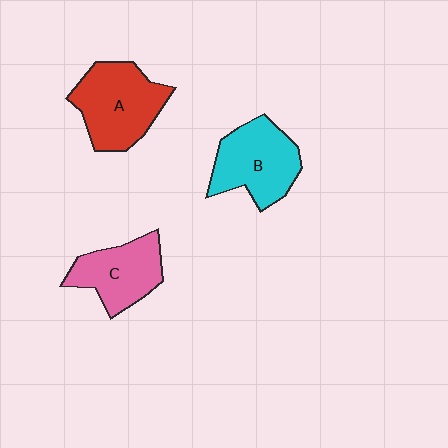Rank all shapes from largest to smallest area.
From largest to smallest: A (red), B (cyan), C (pink).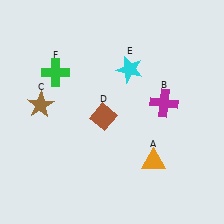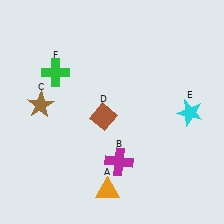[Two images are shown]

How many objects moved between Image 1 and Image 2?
3 objects moved between the two images.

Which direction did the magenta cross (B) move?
The magenta cross (B) moved down.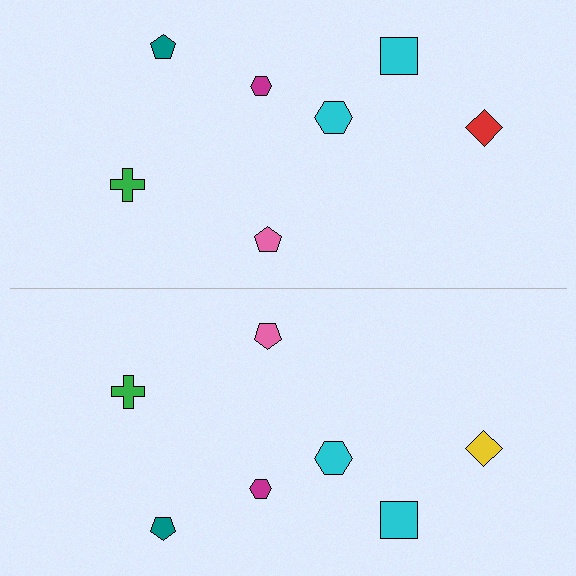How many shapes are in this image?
There are 14 shapes in this image.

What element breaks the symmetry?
The yellow diamond on the bottom side breaks the symmetry — its mirror counterpart is red.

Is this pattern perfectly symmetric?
No, the pattern is not perfectly symmetric. The yellow diamond on the bottom side breaks the symmetry — its mirror counterpart is red.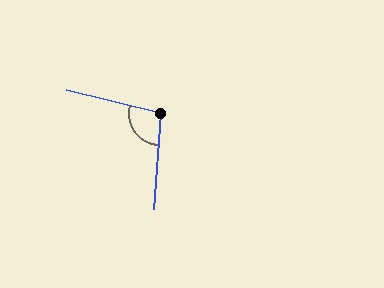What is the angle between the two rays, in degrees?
Approximately 100 degrees.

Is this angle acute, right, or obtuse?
It is obtuse.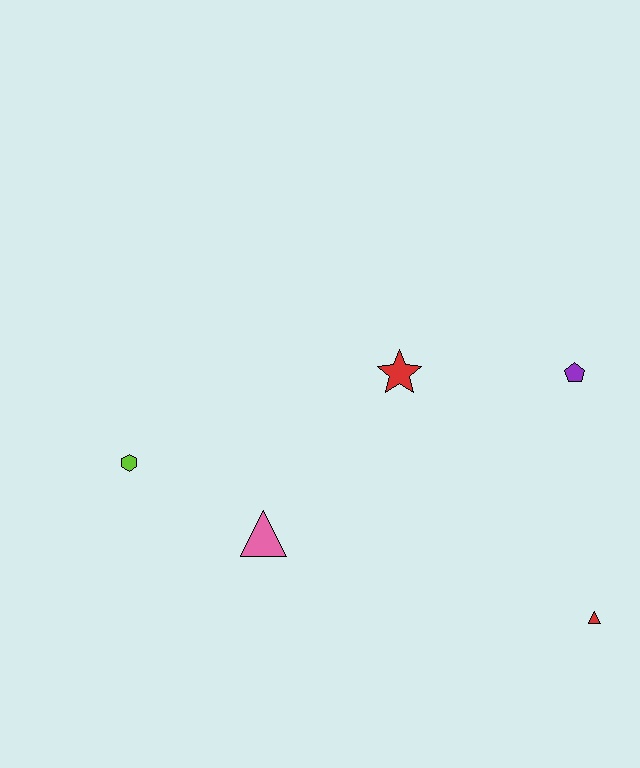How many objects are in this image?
There are 5 objects.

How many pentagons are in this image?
There is 1 pentagon.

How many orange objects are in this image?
There are no orange objects.